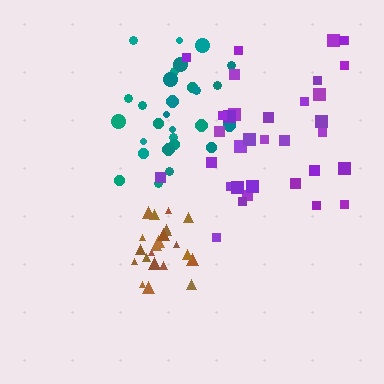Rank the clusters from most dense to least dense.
brown, teal, purple.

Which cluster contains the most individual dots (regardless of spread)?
Purple (34).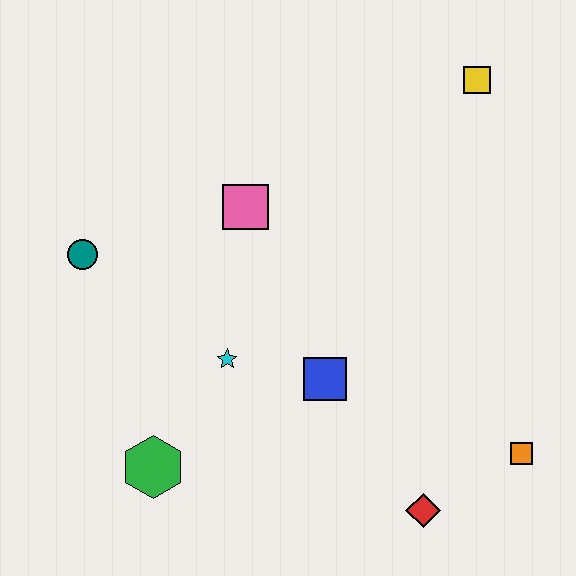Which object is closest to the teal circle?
The pink square is closest to the teal circle.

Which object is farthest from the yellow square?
The green hexagon is farthest from the yellow square.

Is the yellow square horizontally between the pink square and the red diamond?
No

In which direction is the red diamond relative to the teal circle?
The red diamond is to the right of the teal circle.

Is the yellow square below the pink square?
No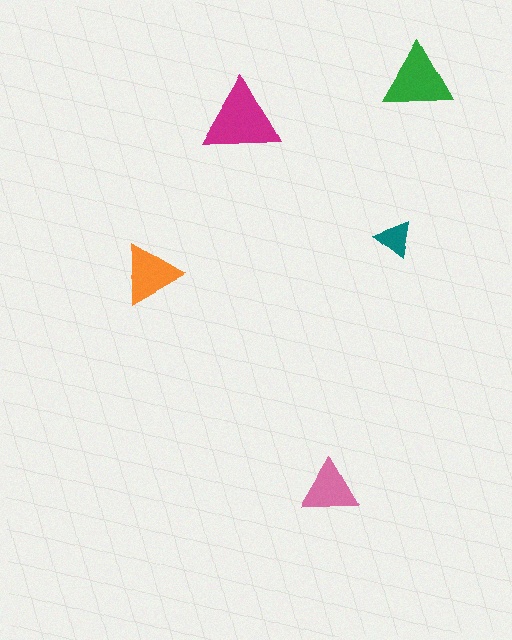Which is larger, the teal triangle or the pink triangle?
The pink one.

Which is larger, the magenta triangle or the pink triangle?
The magenta one.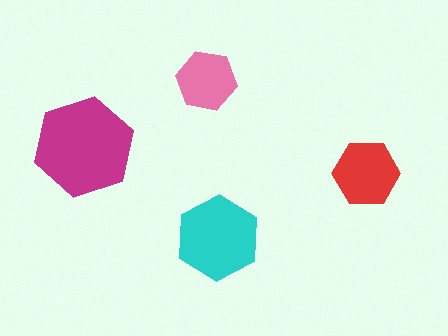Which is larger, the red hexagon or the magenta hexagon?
The magenta one.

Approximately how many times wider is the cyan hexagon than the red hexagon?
About 1.5 times wider.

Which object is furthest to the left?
The magenta hexagon is leftmost.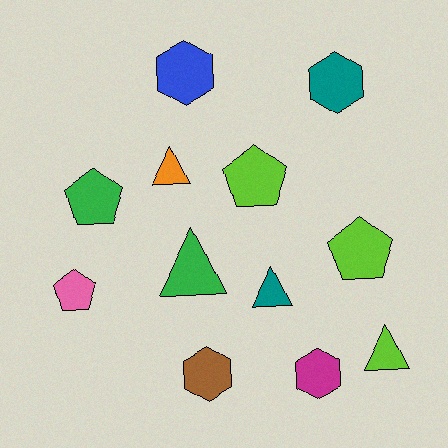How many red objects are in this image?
There are no red objects.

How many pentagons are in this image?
There are 4 pentagons.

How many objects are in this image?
There are 12 objects.